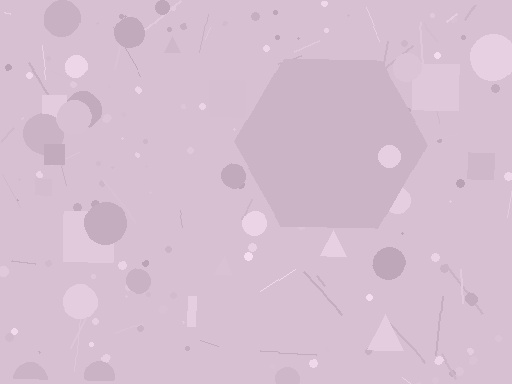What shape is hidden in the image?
A hexagon is hidden in the image.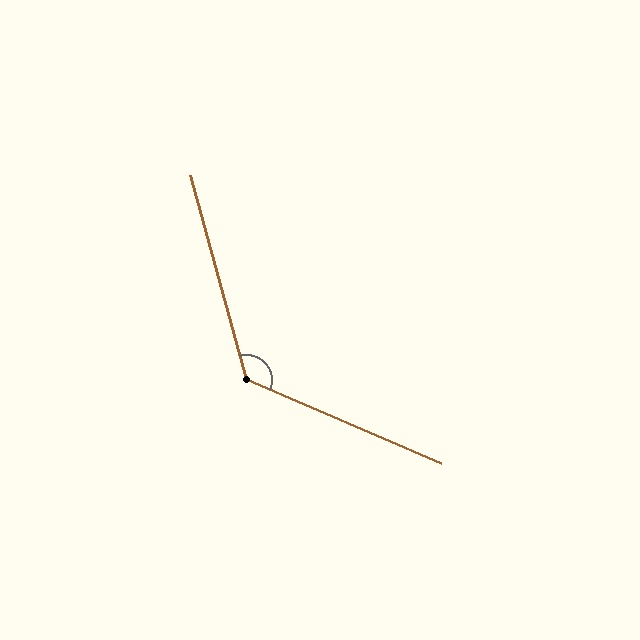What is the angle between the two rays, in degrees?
Approximately 129 degrees.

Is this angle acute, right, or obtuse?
It is obtuse.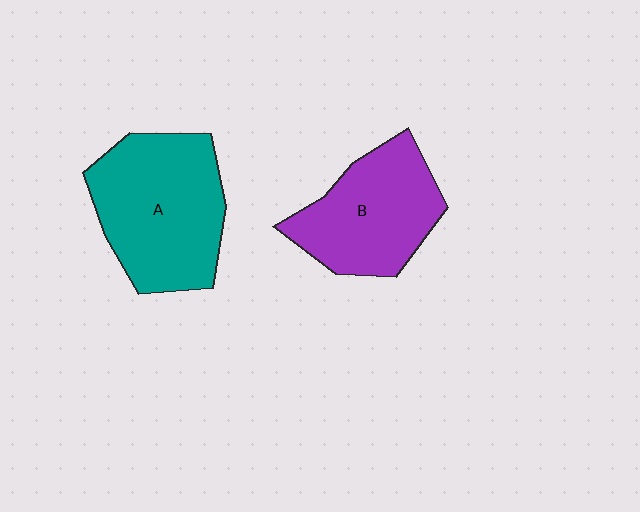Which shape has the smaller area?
Shape B (purple).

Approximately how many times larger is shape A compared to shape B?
Approximately 1.2 times.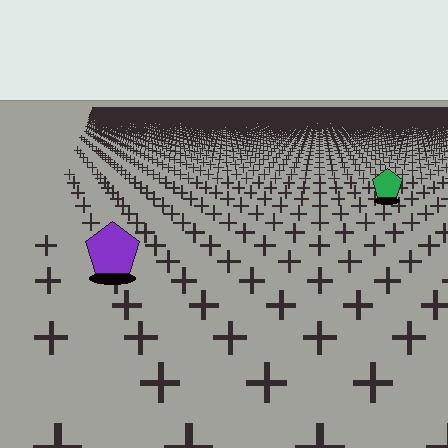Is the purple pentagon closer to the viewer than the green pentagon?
Yes. The purple pentagon is closer — you can tell from the texture gradient: the ground texture is coarser near it.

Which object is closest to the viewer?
The purple pentagon is closest. The texture marks near it are larger and more spread out.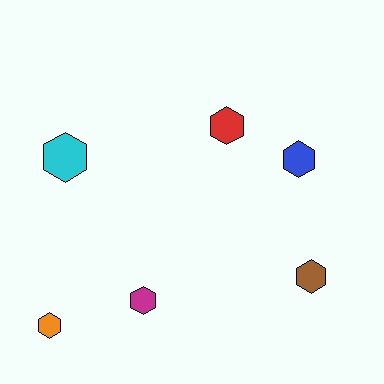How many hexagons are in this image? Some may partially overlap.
There are 6 hexagons.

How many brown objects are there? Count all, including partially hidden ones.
There is 1 brown object.